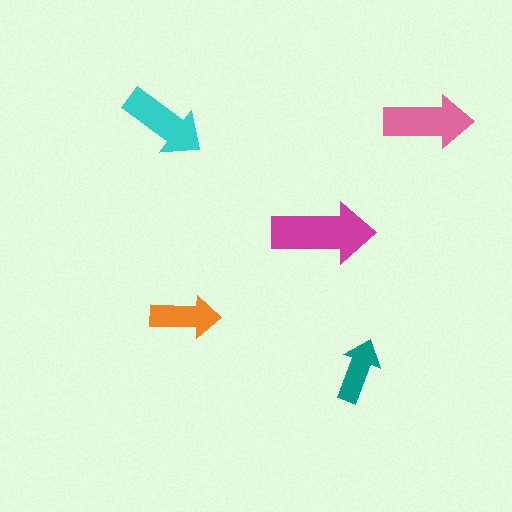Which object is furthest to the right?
The pink arrow is rightmost.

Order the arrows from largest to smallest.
the magenta one, the pink one, the cyan one, the orange one, the teal one.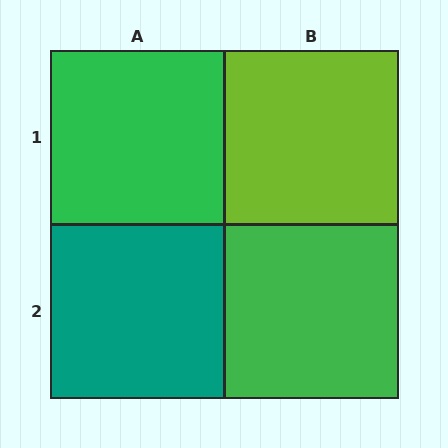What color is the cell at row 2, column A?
Teal.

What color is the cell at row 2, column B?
Green.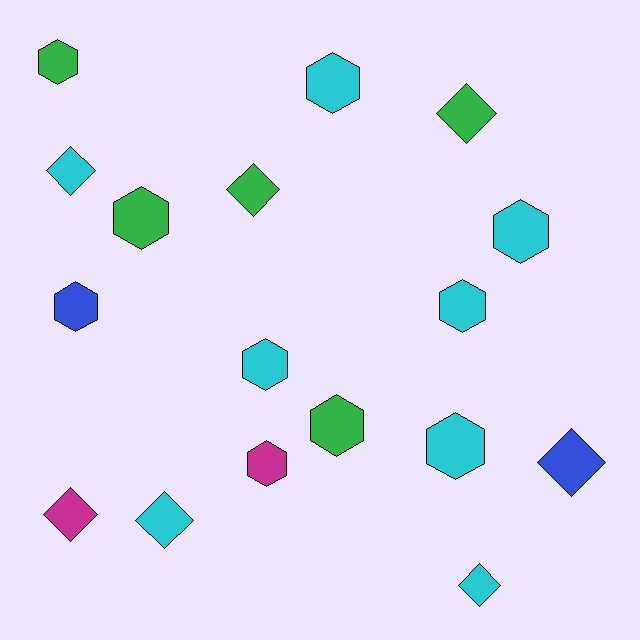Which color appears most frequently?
Cyan, with 8 objects.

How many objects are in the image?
There are 17 objects.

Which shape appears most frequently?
Hexagon, with 10 objects.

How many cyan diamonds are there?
There are 3 cyan diamonds.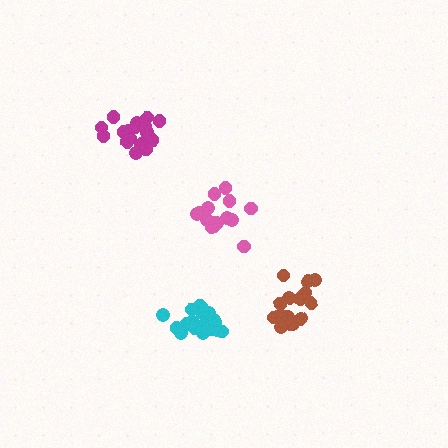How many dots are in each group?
Group 1: 15 dots, Group 2: 19 dots, Group 3: 19 dots, Group 4: 16 dots (69 total).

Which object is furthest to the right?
The brown cluster is rightmost.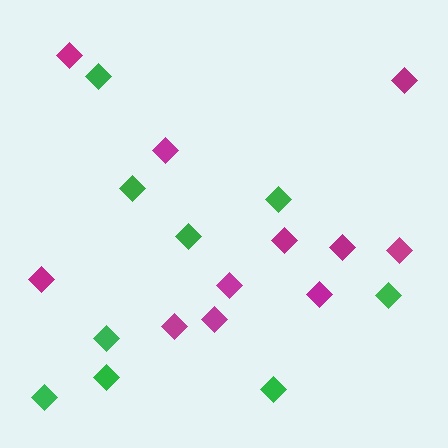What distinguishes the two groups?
There are 2 groups: one group of green diamonds (9) and one group of magenta diamonds (11).